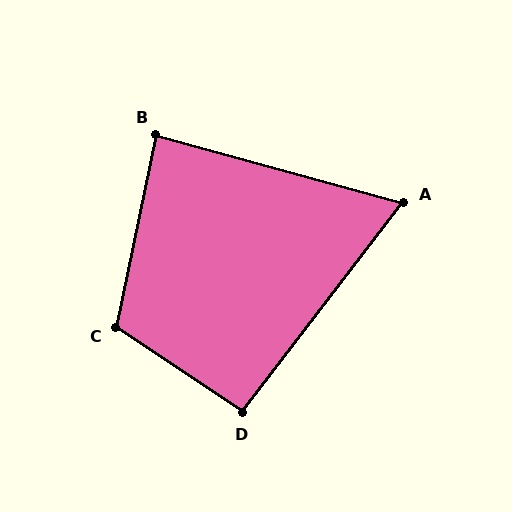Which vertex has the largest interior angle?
C, at approximately 112 degrees.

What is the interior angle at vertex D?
Approximately 93 degrees (approximately right).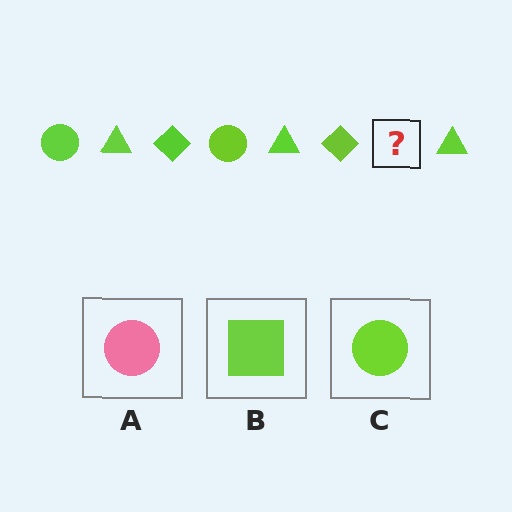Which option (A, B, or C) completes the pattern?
C.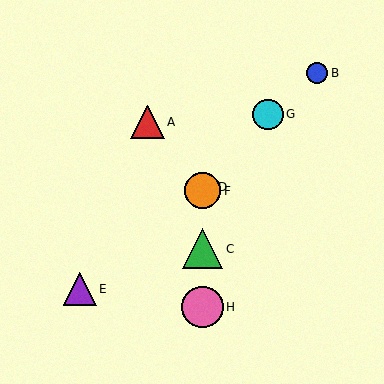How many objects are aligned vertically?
4 objects (C, D, F, H) are aligned vertically.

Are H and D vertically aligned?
Yes, both are at x≈203.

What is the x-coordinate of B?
Object B is at x≈317.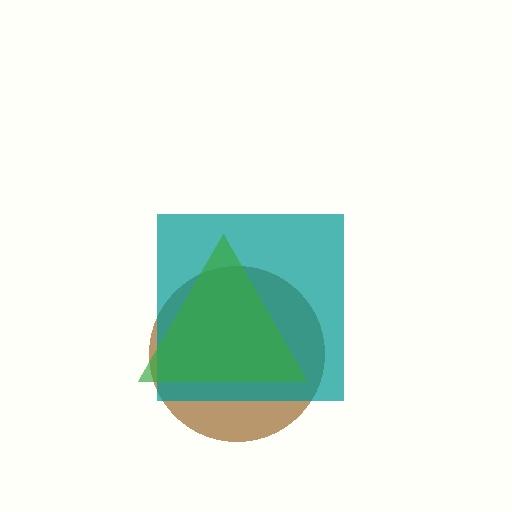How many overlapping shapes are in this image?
There are 3 overlapping shapes in the image.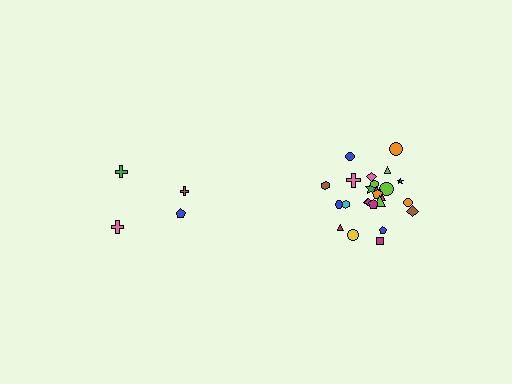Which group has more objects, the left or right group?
The right group.